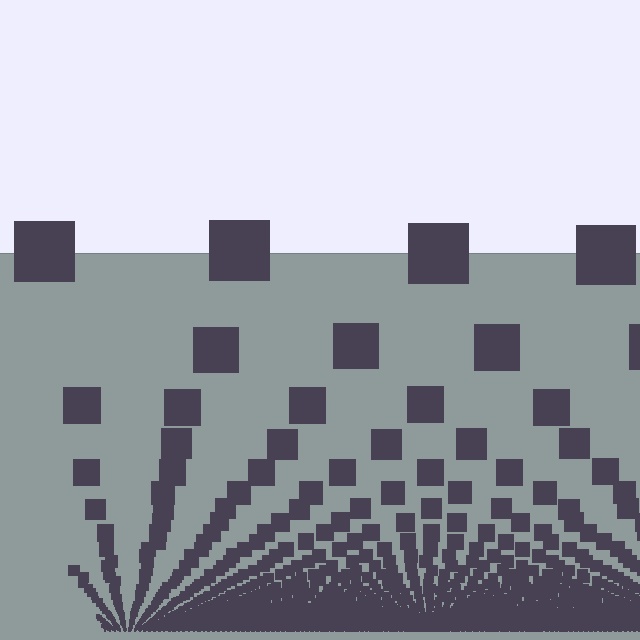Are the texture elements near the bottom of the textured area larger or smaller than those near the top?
Smaller. The gradient is inverted — elements near the bottom are smaller and denser.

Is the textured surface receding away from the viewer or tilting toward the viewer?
The surface appears to tilt toward the viewer. Texture elements get larger and sparser toward the top.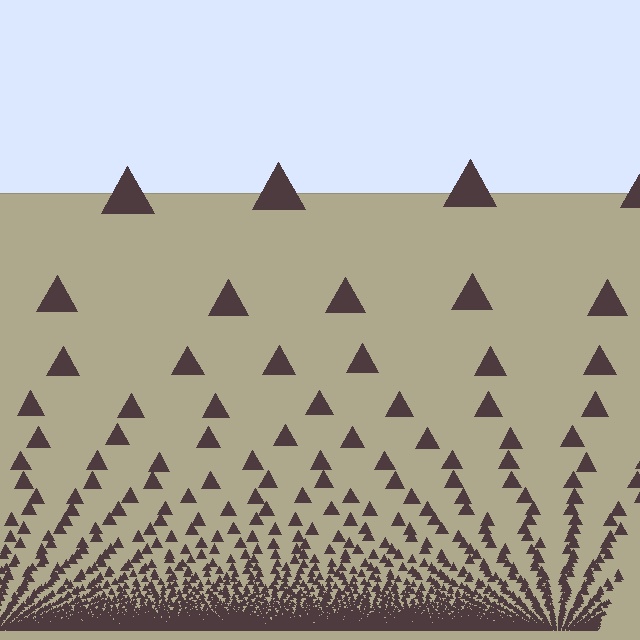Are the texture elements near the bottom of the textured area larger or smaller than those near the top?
Smaller. The gradient is inverted — elements near the bottom are smaller and denser.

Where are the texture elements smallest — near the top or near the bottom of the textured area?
Near the bottom.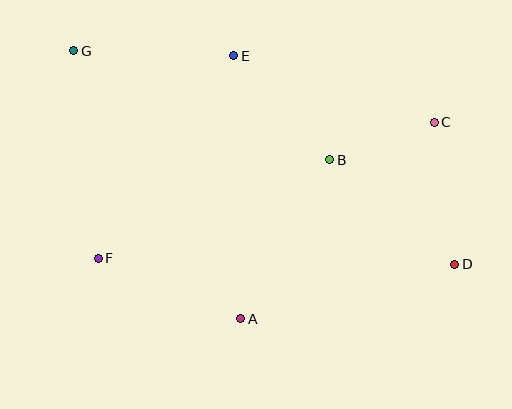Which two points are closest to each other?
Points B and C are closest to each other.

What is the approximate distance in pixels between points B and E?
The distance between B and E is approximately 141 pixels.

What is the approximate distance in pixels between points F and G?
The distance between F and G is approximately 209 pixels.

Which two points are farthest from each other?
Points D and G are farthest from each other.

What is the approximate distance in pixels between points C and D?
The distance between C and D is approximately 143 pixels.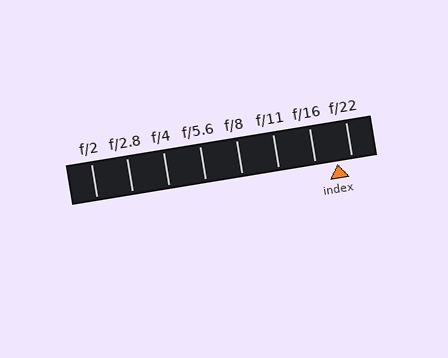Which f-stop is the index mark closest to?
The index mark is closest to f/22.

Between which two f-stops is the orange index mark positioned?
The index mark is between f/16 and f/22.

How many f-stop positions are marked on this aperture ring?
There are 8 f-stop positions marked.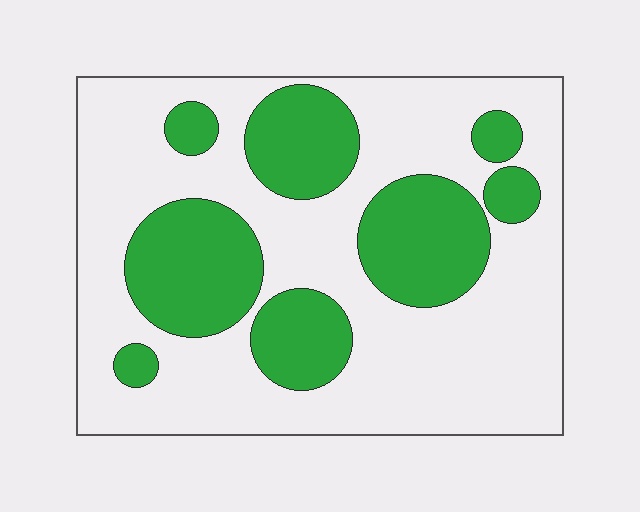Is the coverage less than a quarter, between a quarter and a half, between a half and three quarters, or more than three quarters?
Between a quarter and a half.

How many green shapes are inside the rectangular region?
8.